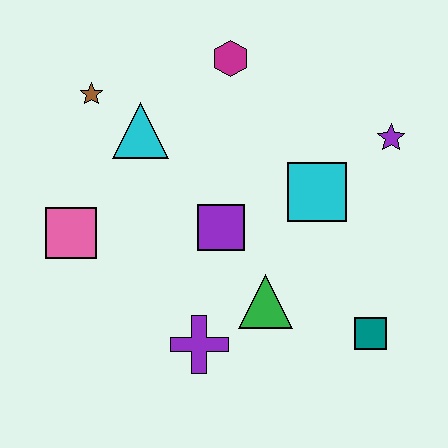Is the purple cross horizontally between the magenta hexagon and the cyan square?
No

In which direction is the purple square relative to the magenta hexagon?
The purple square is below the magenta hexagon.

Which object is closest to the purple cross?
The green triangle is closest to the purple cross.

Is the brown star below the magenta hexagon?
Yes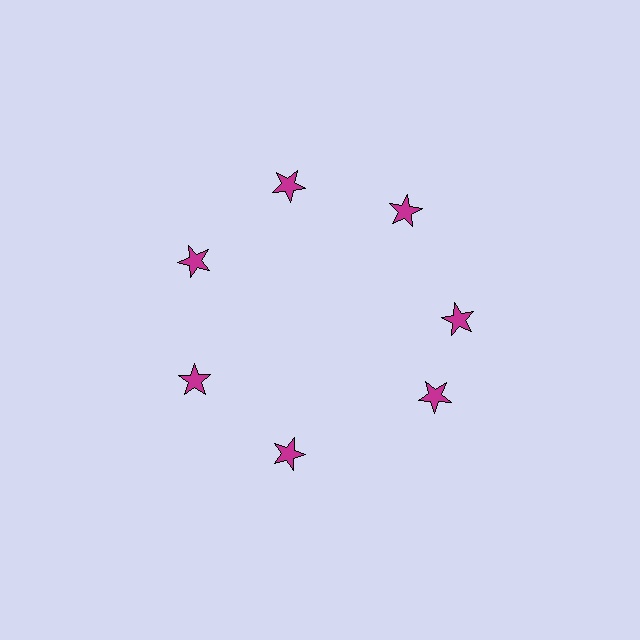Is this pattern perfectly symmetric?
No. The 7 magenta stars are arranged in a ring, but one element near the 5 o'clock position is rotated out of alignment along the ring, breaking the 7-fold rotational symmetry.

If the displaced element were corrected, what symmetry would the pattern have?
It would have 7-fold rotational symmetry — the pattern would map onto itself every 51 degrees.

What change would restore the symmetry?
The symmetry would be restored by rotating it back into even spacing with its neighbors so that all 7 stars sit at equal angles and equal distance from the center.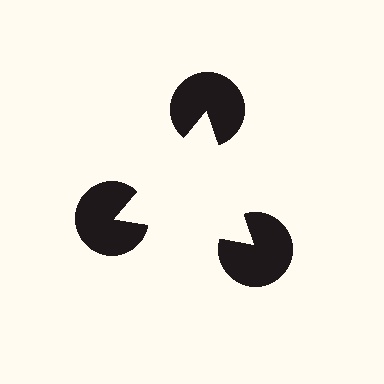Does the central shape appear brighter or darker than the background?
It typically appears slightly brighter than the background, even though no actual brightness change is drawn.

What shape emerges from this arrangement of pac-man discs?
An illusory triangle — its edges are inferred from the aligned wedge cuts in the pac-man discs, not physically drawn.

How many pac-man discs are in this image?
There are 3 — one at each vertex of the illusory triangle.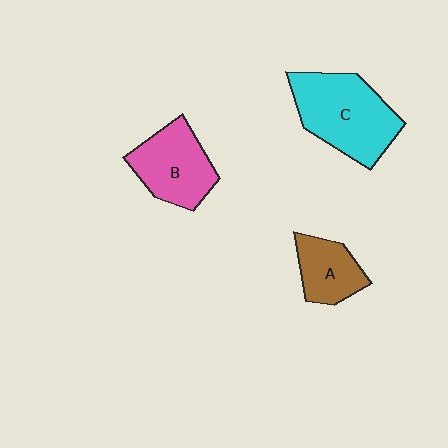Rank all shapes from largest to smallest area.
From largest to smallest: C (cyan), B (pink), A (brown).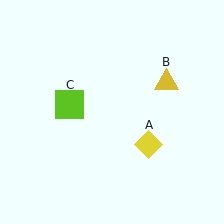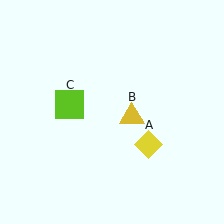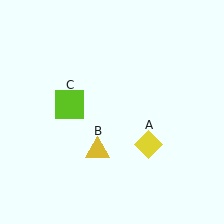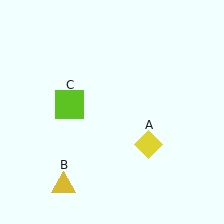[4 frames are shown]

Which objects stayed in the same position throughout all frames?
Yellow diamond (object A) and lime square (object C) remained stationary.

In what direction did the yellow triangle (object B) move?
The yellow triangle (object B) moved down and to the left.